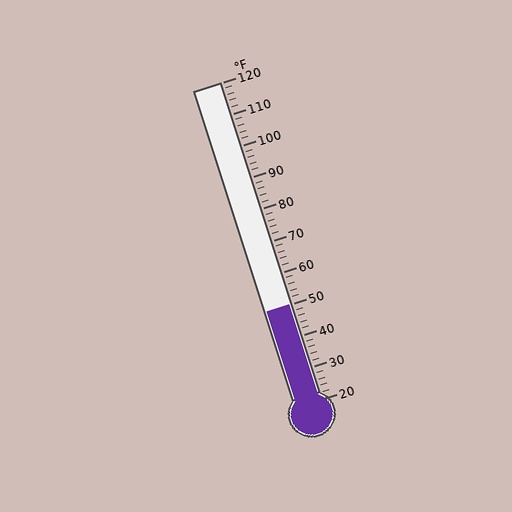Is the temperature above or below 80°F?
The temperature is below 80°F.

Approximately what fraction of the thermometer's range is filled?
The thermometer is filled to approximately 30% of its range.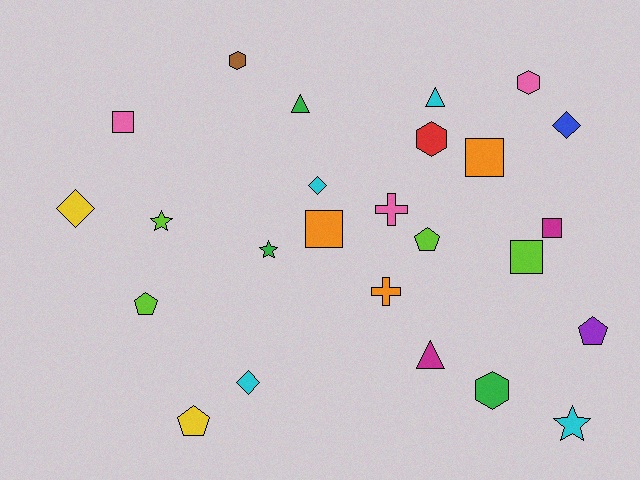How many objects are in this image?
There are 25 objects.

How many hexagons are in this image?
There are 4 hexagons.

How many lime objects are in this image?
There are 4 lime objects.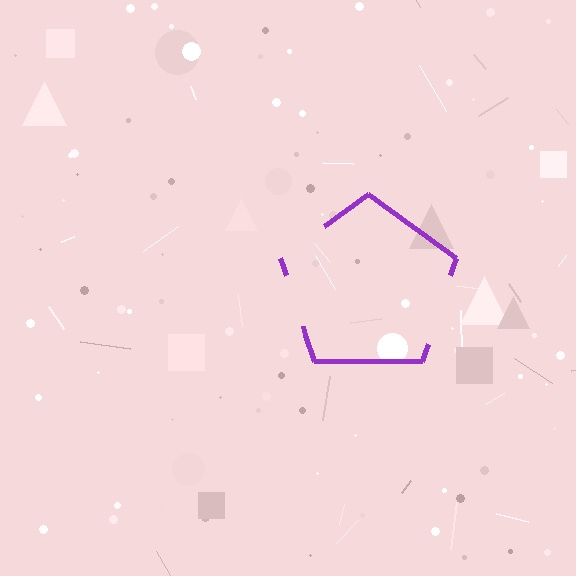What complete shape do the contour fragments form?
The contour fragments form a pentagon.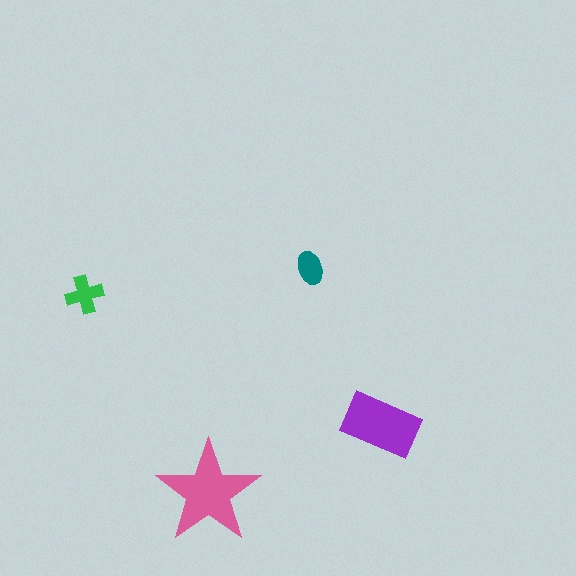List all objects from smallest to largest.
The teal ellipse, the green cross, the purple rectangle, the pink star.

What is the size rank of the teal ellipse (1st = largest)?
4th.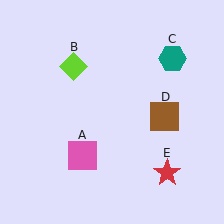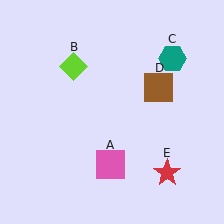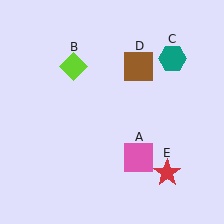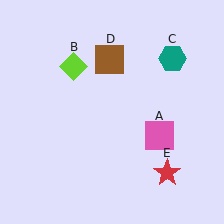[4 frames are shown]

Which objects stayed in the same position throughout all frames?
Lime diamond (object B) and teal hexagon (object C) and red star (object E) remained stationary.